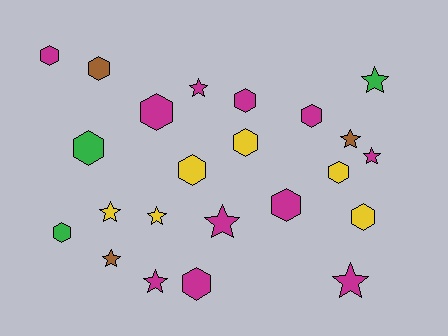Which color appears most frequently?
Magenta, with 11 objects.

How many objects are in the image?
There are 23 objects.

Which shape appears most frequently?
Hexagon, with 13 objects.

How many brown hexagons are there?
There is 1 brown hexagon.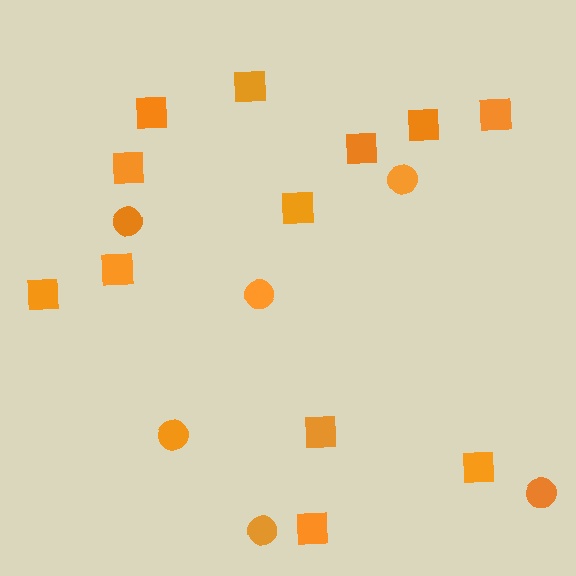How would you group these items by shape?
There are 2 groups: one group of squares (12) and one group of circles (6).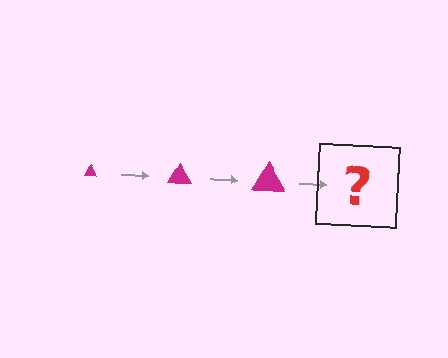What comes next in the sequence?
The next element should be a magenta triangle, larger than the previous one.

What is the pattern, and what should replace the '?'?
The pattern is that the triangle gets progressively larger each step. The '?' should be a magenta triangle, larger than the previous one.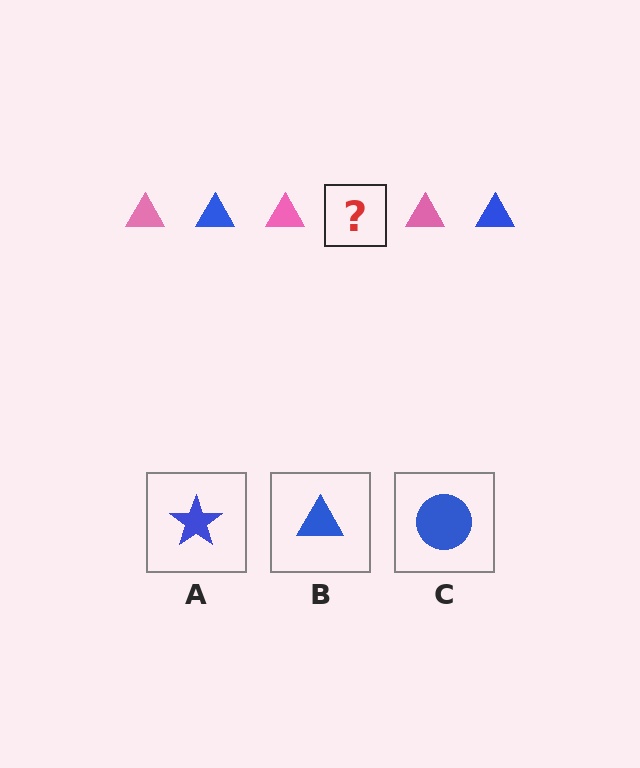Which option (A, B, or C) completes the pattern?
B.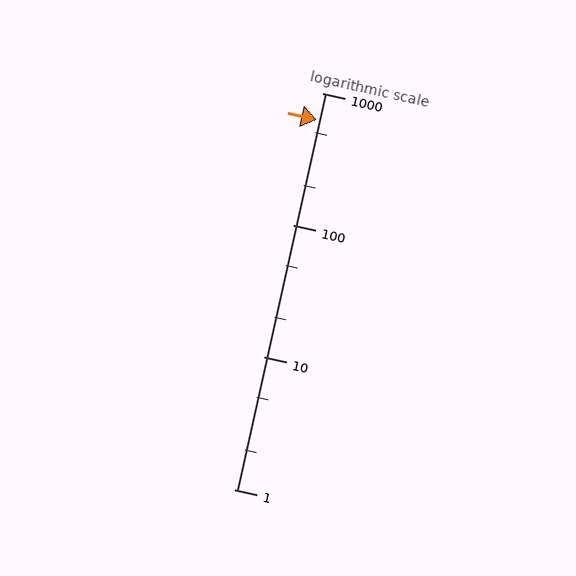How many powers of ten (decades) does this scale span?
The scale spans 3 decades, from 1 to 1000.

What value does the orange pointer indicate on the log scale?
The pointer indicates approximately 630.